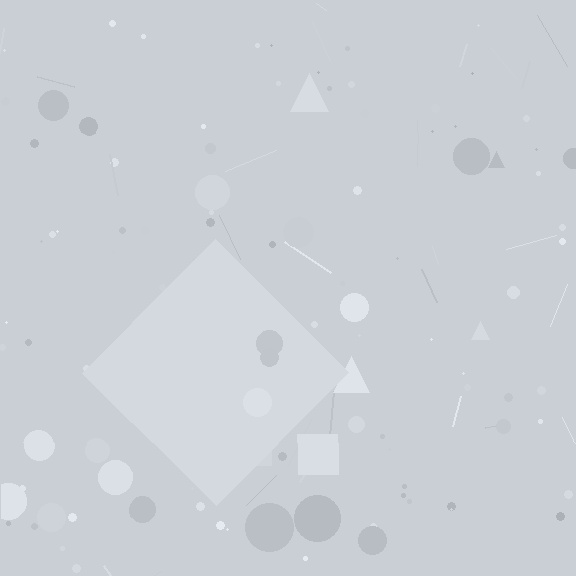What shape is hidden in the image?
A diamond is hidden in the image.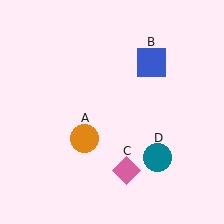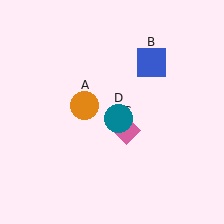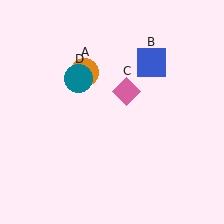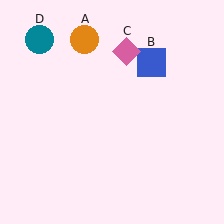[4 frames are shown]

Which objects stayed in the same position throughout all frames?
Blue square (object B) remained stationary.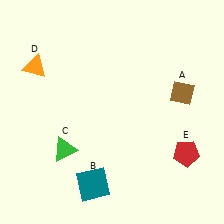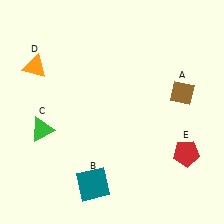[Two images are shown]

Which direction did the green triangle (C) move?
The green triangle (C) moved left.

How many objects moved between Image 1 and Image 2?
1 object moved between the two images.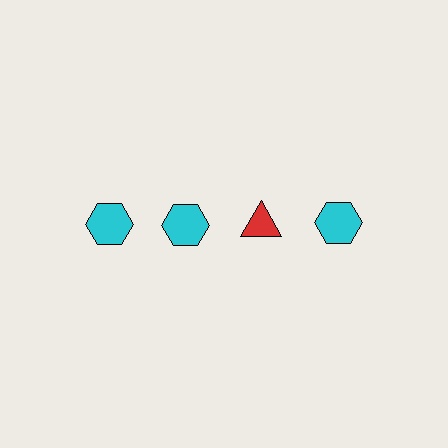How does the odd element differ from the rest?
It differs in both color (red instead of cyan) and shape (triangle instead of hexagon).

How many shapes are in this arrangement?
There are 4 shapes arranged in a grid pattern.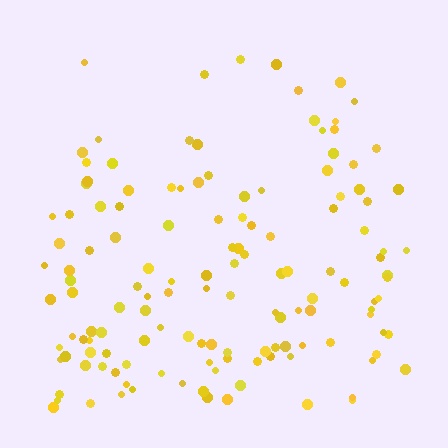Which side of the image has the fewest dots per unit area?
The top.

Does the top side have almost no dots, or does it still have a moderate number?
Still a moderate number, just noticeably fewer than the bottom.